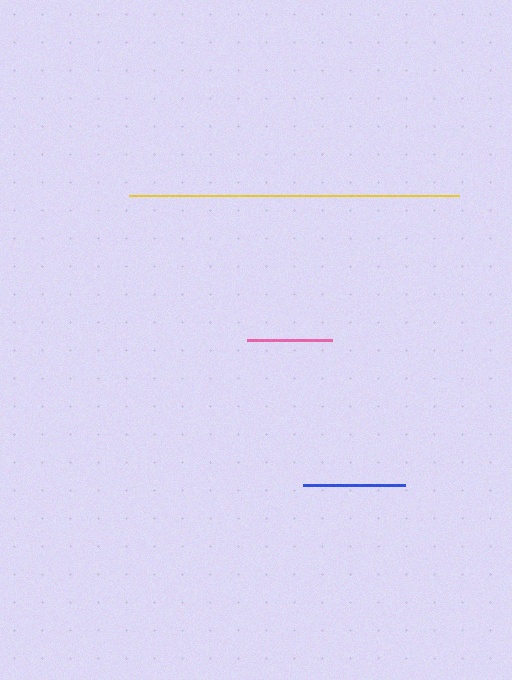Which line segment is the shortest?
The pink line is the shortest at approximately 85 pixels.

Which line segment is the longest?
The yellow line is the longest at approximately 331 pixels.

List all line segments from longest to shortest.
From longest to shortest: yellow, blue, pink.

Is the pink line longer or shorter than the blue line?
The blue line is longer than the pink line.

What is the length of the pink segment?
The pink segment is approximately 85 pixels long.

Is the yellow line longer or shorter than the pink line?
The yellow line is longer than the pink line.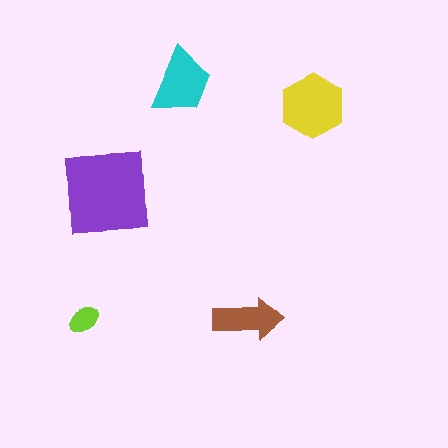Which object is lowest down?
The brown arrow is bottommost.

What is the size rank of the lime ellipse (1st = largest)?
5th.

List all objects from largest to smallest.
The purple square, the yellow hexagon, the cyan trapezoid, the brown arrow, the lime ellipse.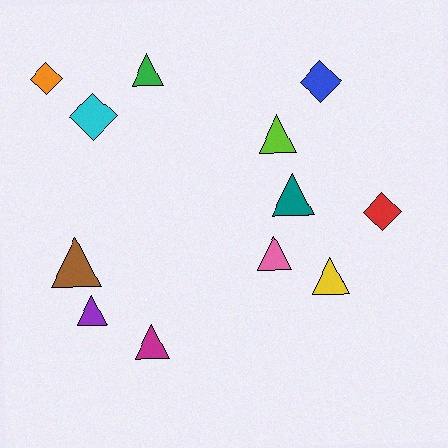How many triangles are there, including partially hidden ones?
There are 8 triangles.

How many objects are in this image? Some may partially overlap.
There are 12 objects.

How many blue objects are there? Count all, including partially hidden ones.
There is 1 blue object.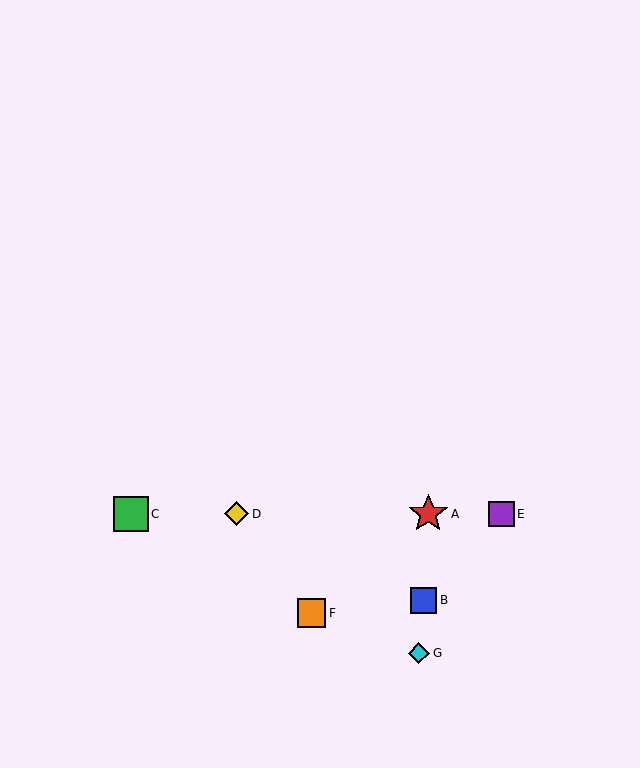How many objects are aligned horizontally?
4 objects (A, C, D, E) are aligned horizontally.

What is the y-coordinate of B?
Object B is at y≈600.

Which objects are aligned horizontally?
Objects A, C, D, E are aligned horizontally.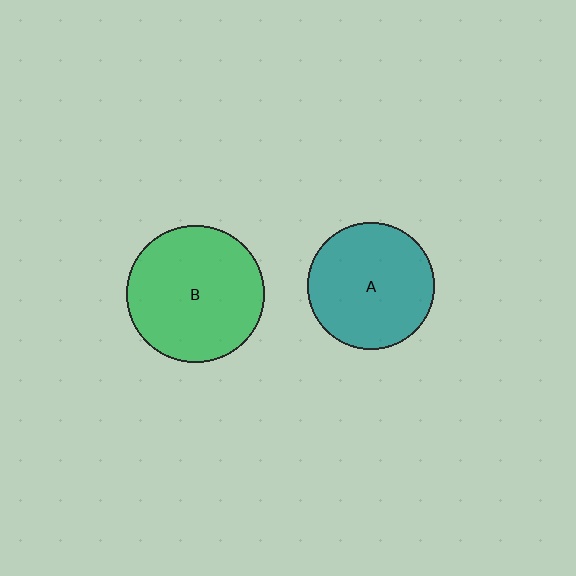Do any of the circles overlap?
No, none of the circles overlap.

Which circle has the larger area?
Circle B (green).